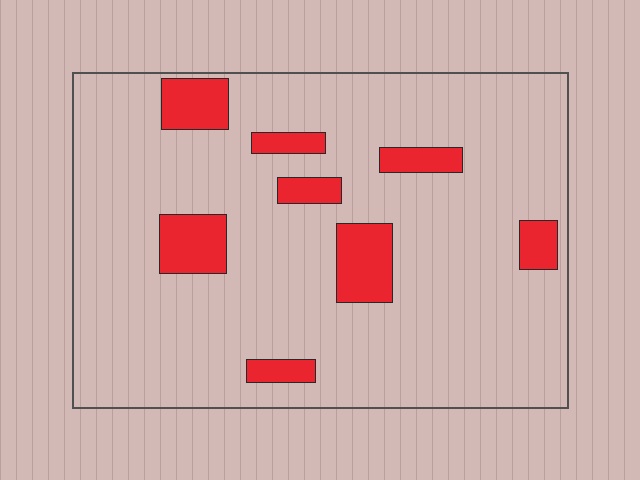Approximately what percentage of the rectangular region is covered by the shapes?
Approximately 15%.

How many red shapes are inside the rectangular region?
8.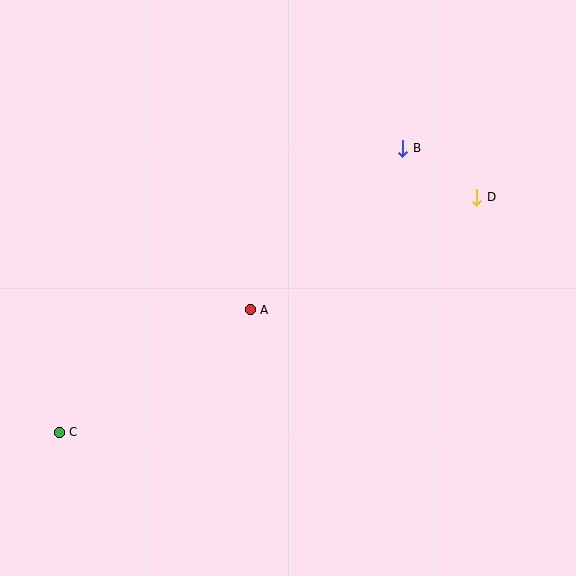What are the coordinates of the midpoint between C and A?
The midpoint between C and A is at (155, 371).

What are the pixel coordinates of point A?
Point A is at (250, 310).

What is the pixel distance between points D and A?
The distance between D and A is 253 pixels.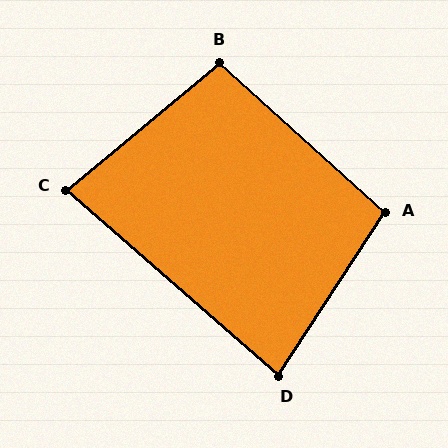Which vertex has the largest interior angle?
A, at approximately 99 degrees.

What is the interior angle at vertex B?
Approximately 98 degrees (obtuse).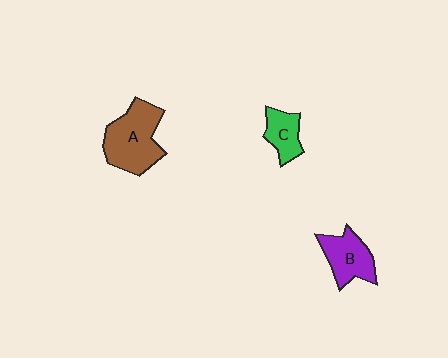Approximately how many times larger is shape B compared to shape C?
Approximately 1.4 times.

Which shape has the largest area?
Shape A (brown).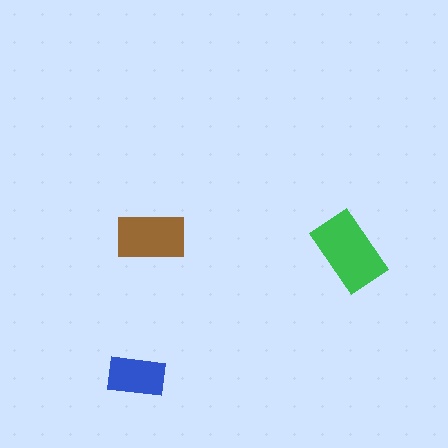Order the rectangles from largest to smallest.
the green one, the brown one, the blue one.